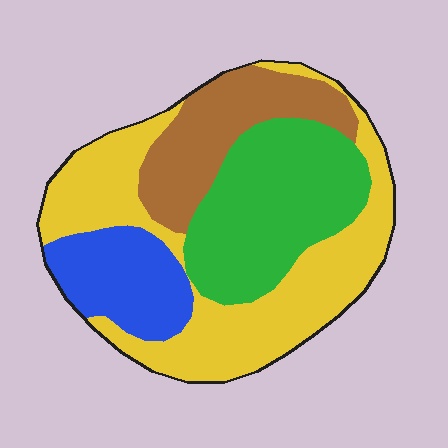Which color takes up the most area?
Yellow, at roughly 40%.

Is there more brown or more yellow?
Yellow.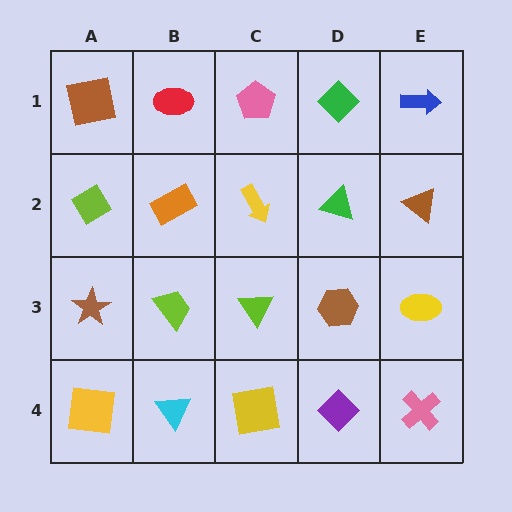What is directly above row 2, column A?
A brown square.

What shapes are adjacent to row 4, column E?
A yellow ellipse (row 3, column E), a purple diamond (row 4, column D).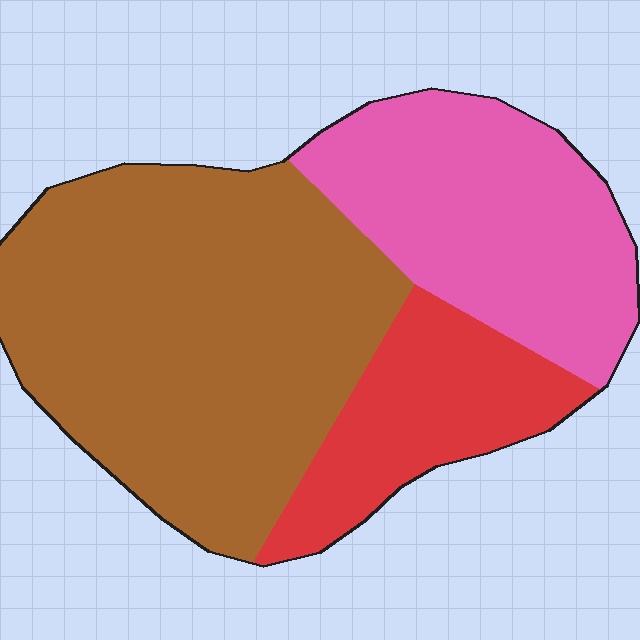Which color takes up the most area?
Brown, at roughly 55%.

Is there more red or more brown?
Brown.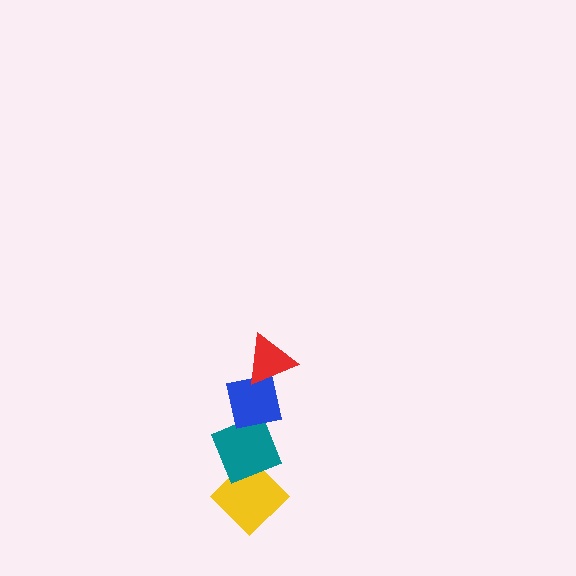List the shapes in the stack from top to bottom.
From top to bottom: the red triangle, the blue square, the teal diamond, the yellow diamond.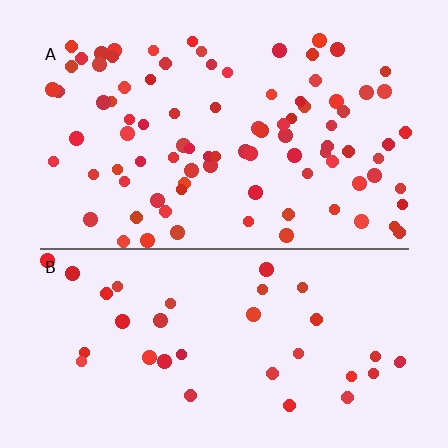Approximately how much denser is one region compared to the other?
Approximately 2.5× — region A over region B.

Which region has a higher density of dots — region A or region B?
A (the top).